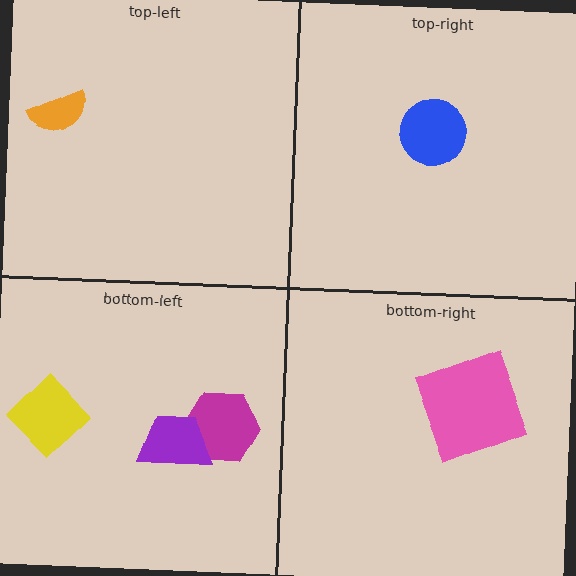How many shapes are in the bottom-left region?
3.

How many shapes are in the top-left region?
1.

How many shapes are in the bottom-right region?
1.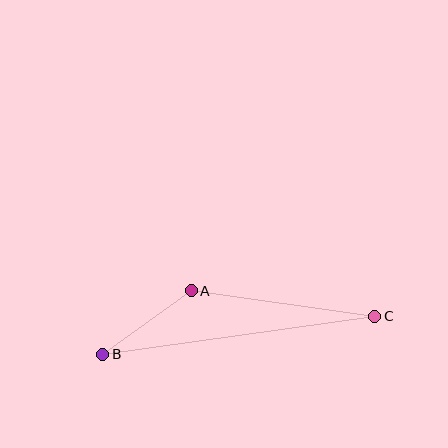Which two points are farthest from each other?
Points B and C are farthest from each other.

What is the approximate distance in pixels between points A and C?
The distance between A and C is approximately 186 pixels.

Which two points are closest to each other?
Points A and B are closest to each other.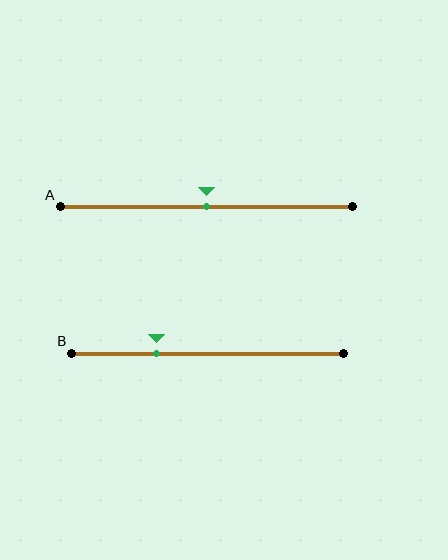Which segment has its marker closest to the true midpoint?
Segment A has its marker closest to the true midpoint.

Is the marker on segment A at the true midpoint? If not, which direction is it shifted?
Yes, the marker on segment A is at the true midpoint.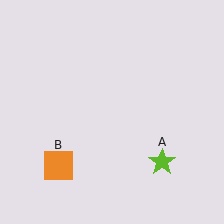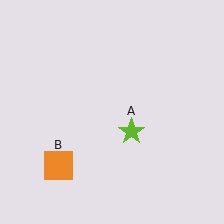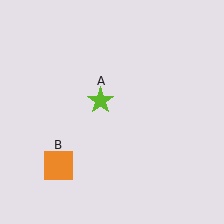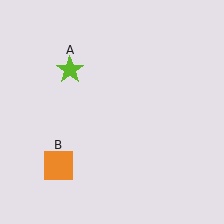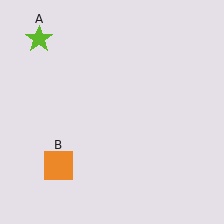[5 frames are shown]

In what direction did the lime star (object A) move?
The lime star (object A) moved up and to the left.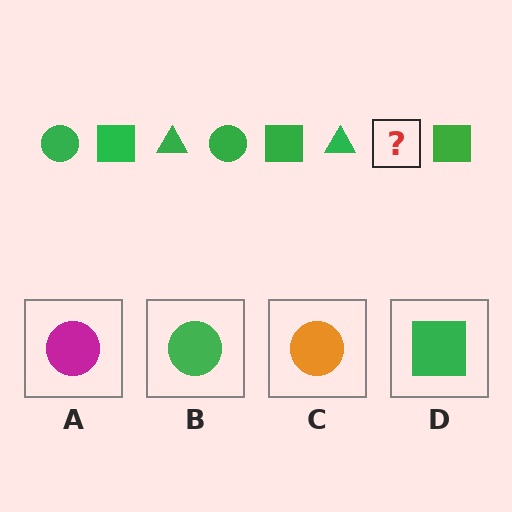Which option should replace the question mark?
Option B.